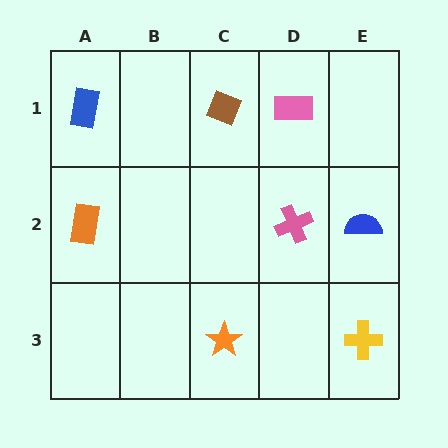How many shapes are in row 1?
3 shapes.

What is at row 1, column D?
A pink rectangle.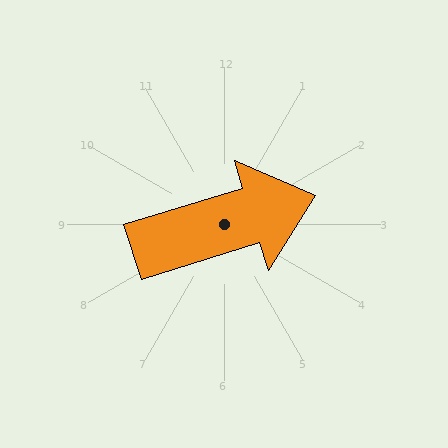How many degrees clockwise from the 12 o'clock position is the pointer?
Approximately 73 degrees.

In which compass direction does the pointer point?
East.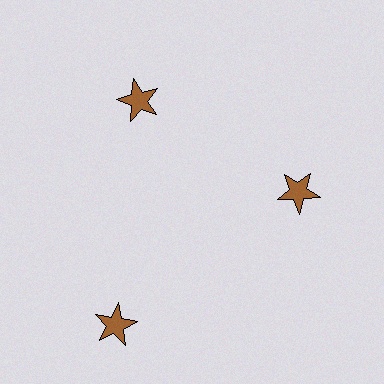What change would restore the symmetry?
The symmetry would be restored by moving it inward, back onto the ring so that all 3 stars sit at equal angles and equal distance from the center.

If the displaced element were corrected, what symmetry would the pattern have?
It would have 3-fold rotational symmetry — the pattern would map onto itself every 120 degrees.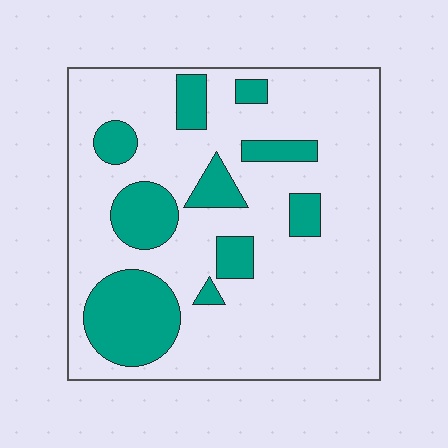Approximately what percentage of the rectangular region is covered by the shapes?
Approximately 25%.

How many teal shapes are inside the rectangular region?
10.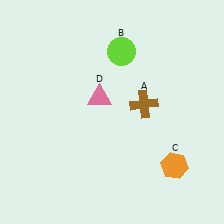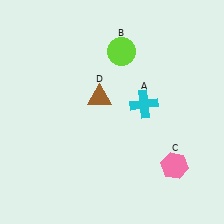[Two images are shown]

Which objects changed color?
A changed from brown to cyan. C changed from orange to pink. D changed from pink to brown.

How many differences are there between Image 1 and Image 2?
There are 3 differences between the two images.